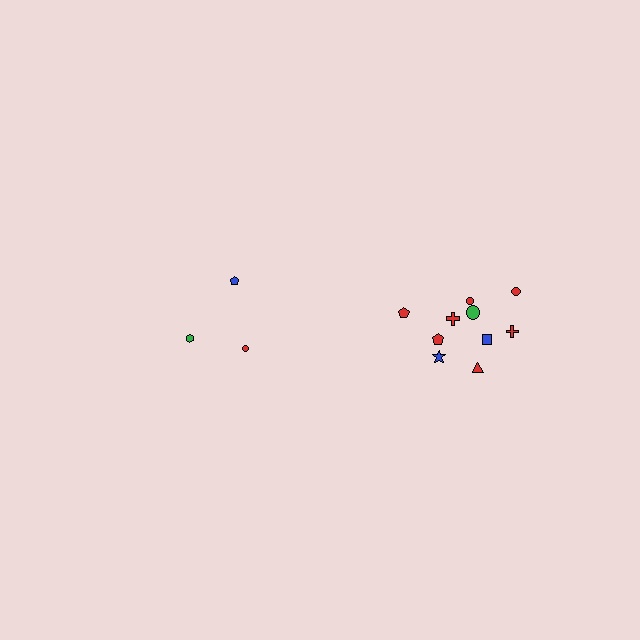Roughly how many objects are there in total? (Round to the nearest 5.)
Roughly 15 objects in total.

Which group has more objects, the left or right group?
The right group.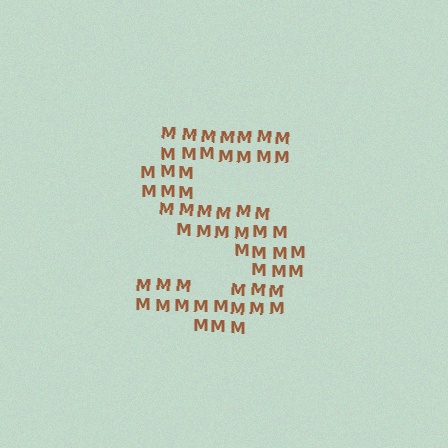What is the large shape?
The large shape is the letter S.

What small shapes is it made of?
It is made of small letter M's.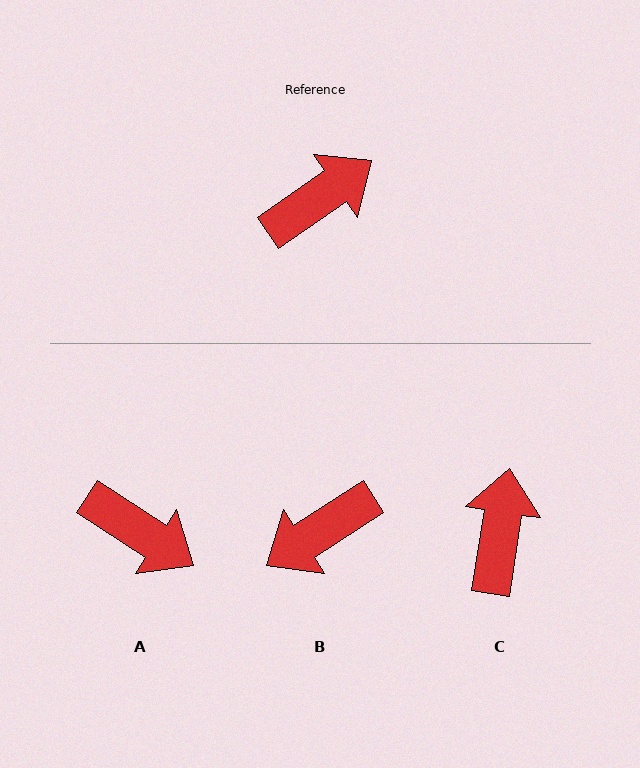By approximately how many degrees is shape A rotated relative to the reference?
Approximately 68 degrees clockwise.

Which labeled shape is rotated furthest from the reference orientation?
B, about 178 degrees away.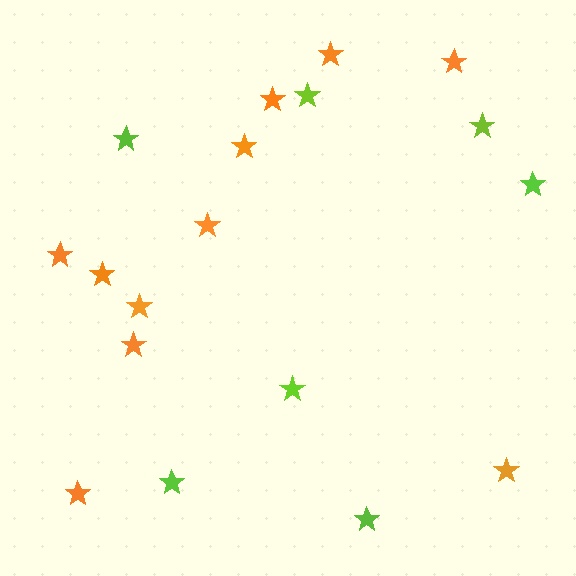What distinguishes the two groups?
There are 2 groups: one group of orange stars (11) and one group of lime stars (7).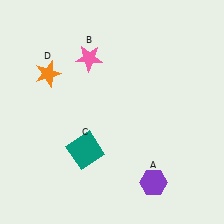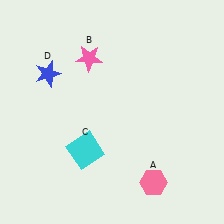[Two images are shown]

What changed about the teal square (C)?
In Image 1, C is teal. In Image 2, it changed to cyan.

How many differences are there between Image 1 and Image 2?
There are 3 differences between the two images.